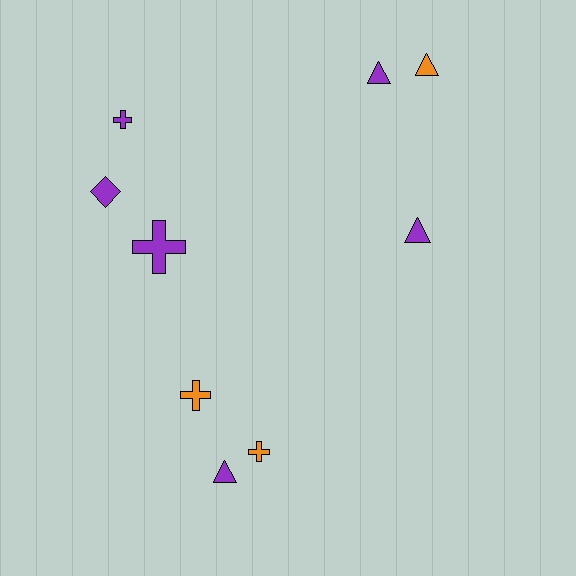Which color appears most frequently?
Purple, with 6 objects.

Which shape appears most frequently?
Cross, with 4 objects.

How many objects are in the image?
There are 9 objects.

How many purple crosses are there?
There are 2 purple crosses.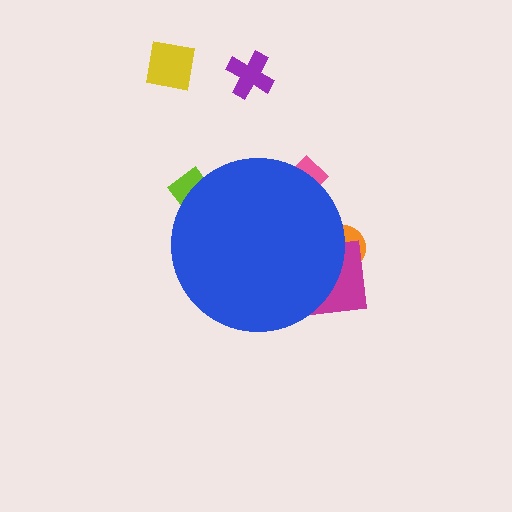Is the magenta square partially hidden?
Yes, the magenta square is partially hidden behind the blue circle.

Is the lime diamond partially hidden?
Yes, the lime diamond is partially hidden behind the blue circle.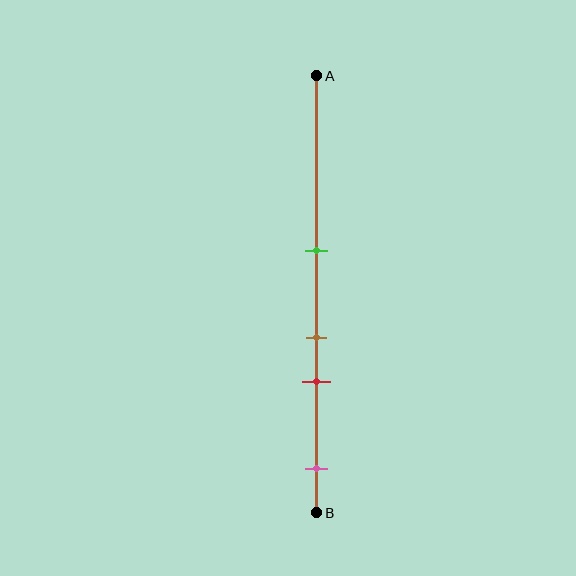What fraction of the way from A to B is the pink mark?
The pink mark is approximately 90% (0.9) of the way from A to B.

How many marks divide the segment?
There are 4 marks dividing the segment.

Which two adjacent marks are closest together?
The brown and red marks are the closest adjacent pair.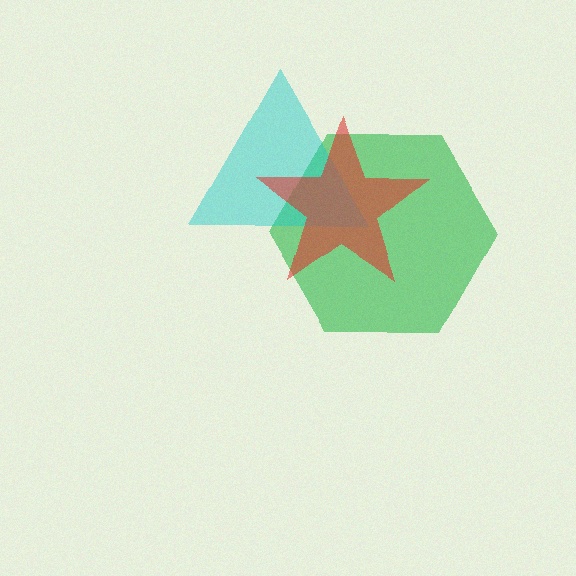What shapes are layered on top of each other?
The layered shapes are: a green hexagon, a cyan triangle, a red star.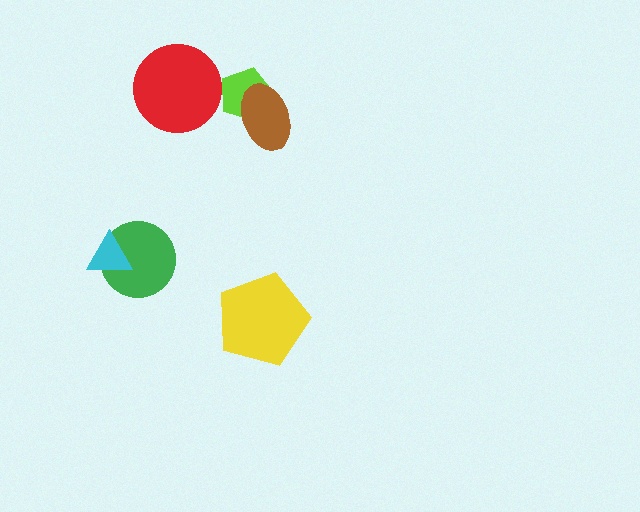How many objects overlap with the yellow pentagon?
0 objects overlap with the yellow pentagon.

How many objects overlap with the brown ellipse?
1 object overlaps with the brown ellipse.